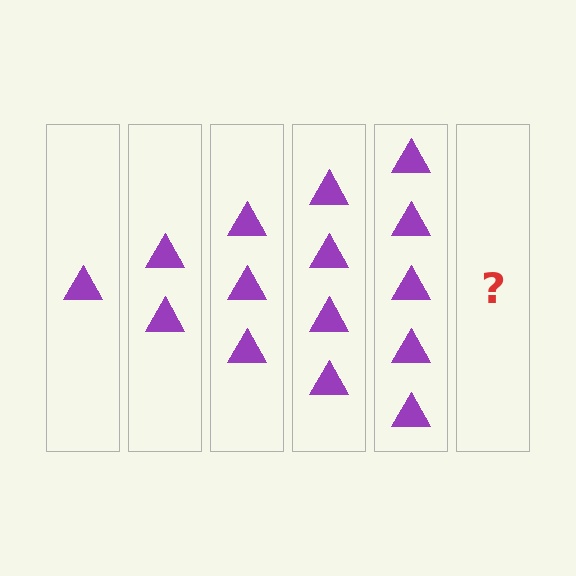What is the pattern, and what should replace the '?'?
The pattern is that each step adds one more triangle. The '?' should be 6 triangles.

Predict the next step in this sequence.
The next step is 6 triangles.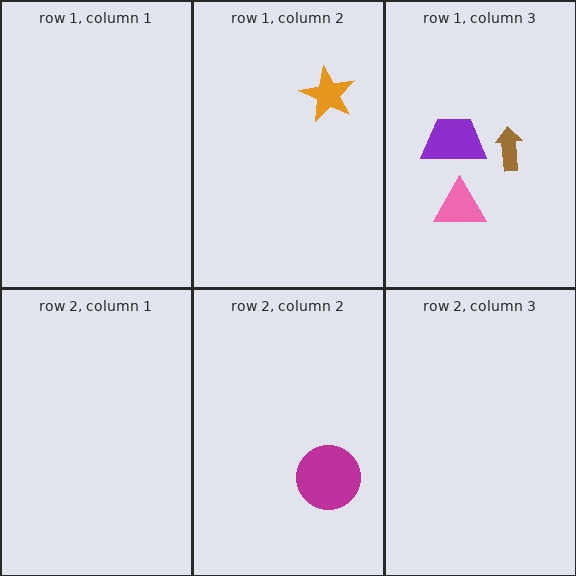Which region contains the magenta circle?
The row 2, column 2 region.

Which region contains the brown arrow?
The row 1, column 3 region.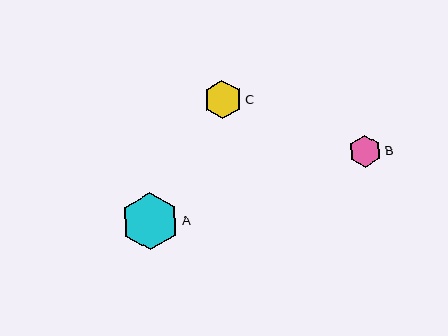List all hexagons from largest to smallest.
From largest to smallest: A, C, B.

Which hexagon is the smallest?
Hexagon B is the smallest with a size of approximately 32 pixels.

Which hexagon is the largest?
Hexagon A is the largest with a size of approximately 58 pixels.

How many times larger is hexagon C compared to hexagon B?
Hexagon C is approximately 1.2 times the size of hexagon B.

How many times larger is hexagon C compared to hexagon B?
Hexagon C is approximately 1.2 times the size of hexagon B.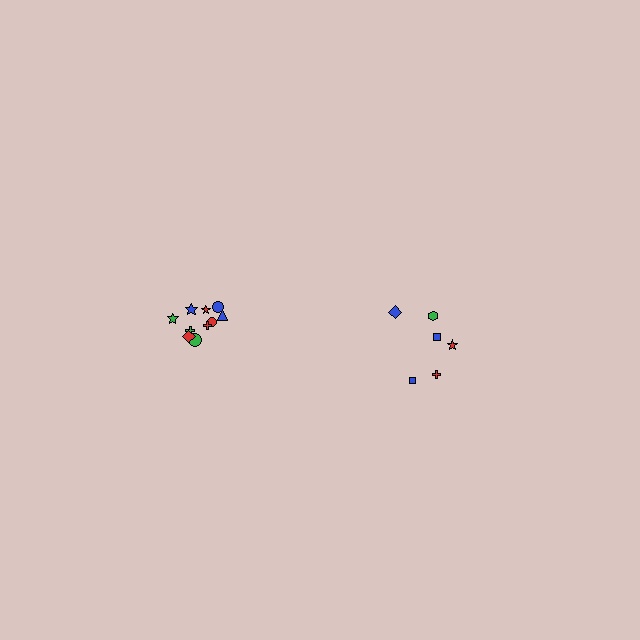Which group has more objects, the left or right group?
The left group.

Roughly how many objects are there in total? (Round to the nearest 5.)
Roughly 15 objects in total.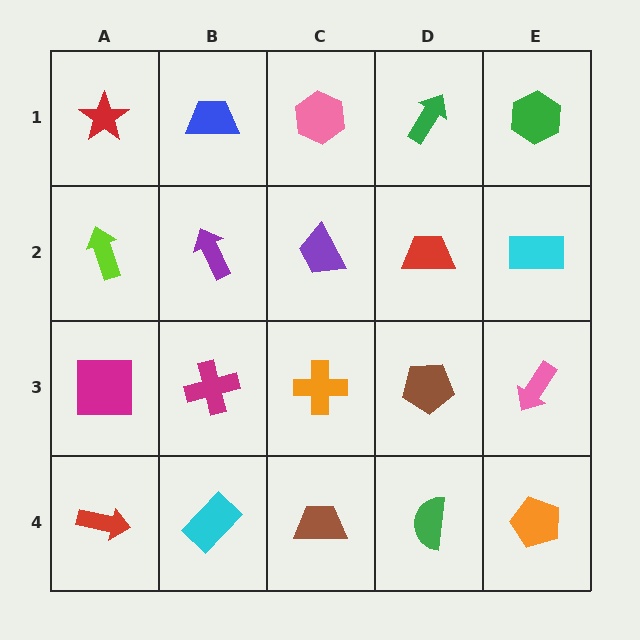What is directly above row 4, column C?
An orange cross.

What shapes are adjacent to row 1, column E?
A cyan rectangle (row 2, column E), a green arrow (row 1, column D).